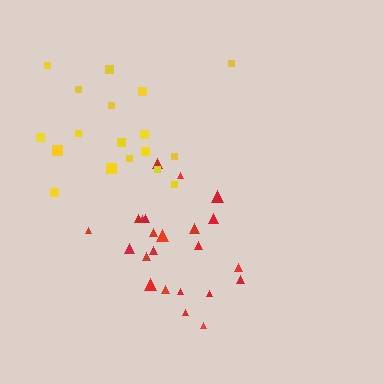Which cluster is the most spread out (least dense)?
Yellow.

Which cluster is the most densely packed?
Red.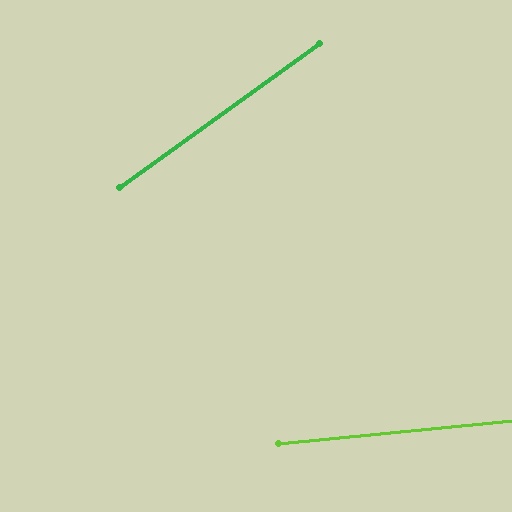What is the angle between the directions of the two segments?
Approximately 30 degrees.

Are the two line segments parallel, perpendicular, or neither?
Neither parallel nor perpendicular — they differ by about 30°.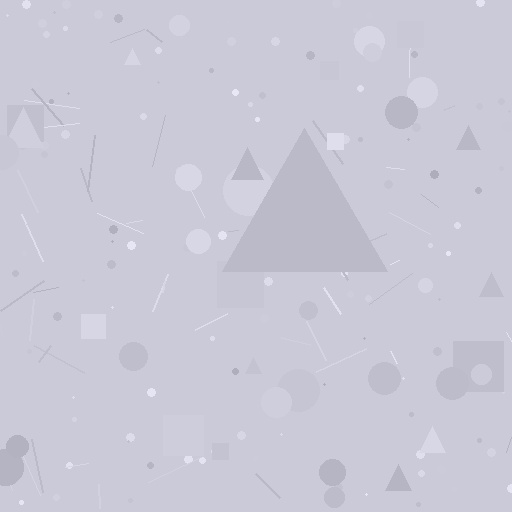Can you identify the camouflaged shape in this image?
The camouflaged shape is a triangle.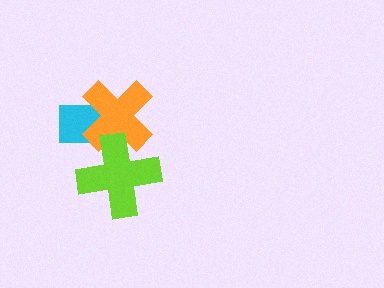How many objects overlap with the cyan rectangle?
2 objects overlap with the cyan rectangle.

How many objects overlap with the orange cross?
2 objects overlap with the orange cross.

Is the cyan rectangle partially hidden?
Yes, it is partially covered by another shape.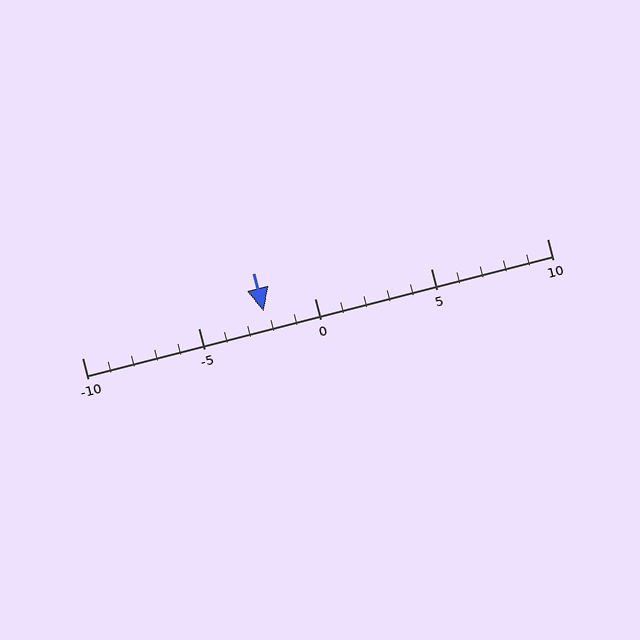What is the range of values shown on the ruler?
The ruler shows values from -10 to 10.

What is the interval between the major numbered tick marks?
The major tick marks are spaced 5 units apart.